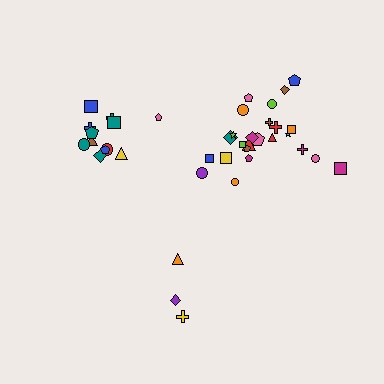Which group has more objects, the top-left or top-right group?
The top-right group.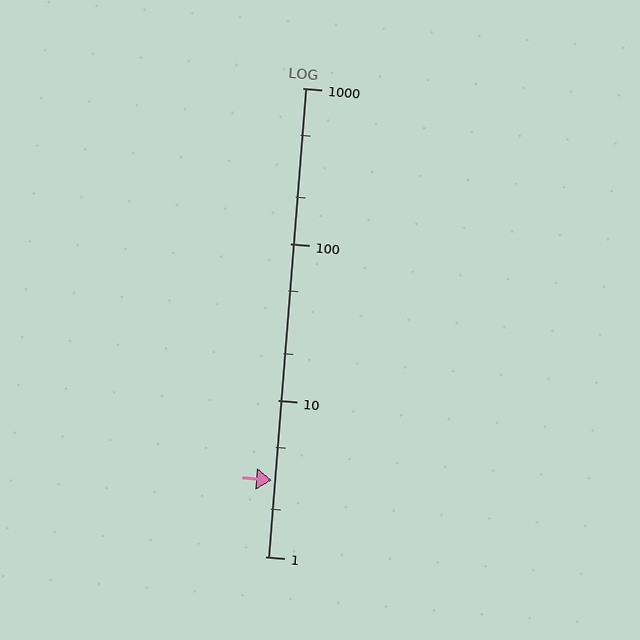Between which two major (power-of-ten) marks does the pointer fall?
The pointer is between 1 and 10.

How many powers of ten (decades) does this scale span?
The scale spans 3 decades, from 1 to 1000.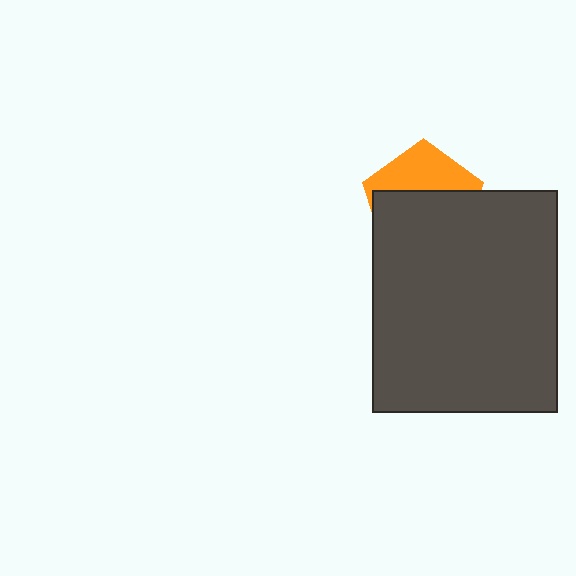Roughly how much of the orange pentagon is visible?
A small part of it is visible (roughly 37%).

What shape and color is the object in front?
The object in front is a dark gray rectangle.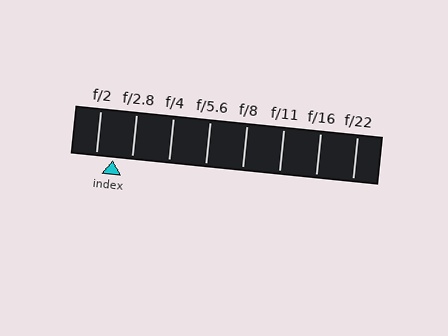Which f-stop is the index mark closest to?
The index mark is closest to f/2.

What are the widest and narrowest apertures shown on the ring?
The widest aperture shown is f/2 and the narrowest is f/22.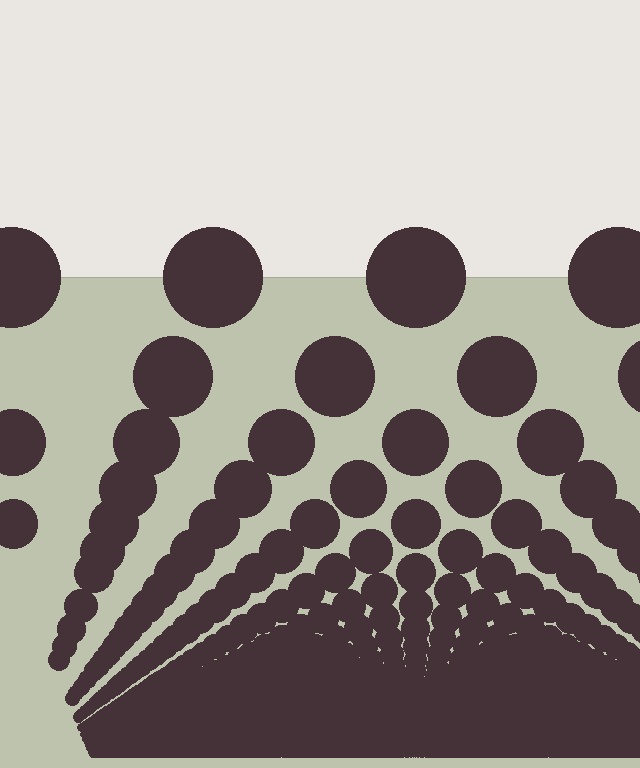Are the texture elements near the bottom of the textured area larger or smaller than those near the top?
Smaller. The gradient is inverted — elements near the bottom are smaller and denser.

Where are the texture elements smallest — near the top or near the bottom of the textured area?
Near the bottom.